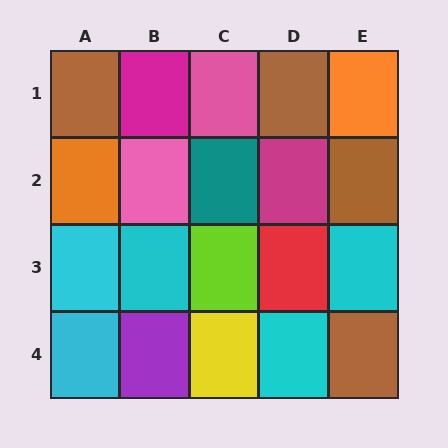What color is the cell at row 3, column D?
Red.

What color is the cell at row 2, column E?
Brown.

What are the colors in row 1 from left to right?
Brown, magenta, pink, brown, orange.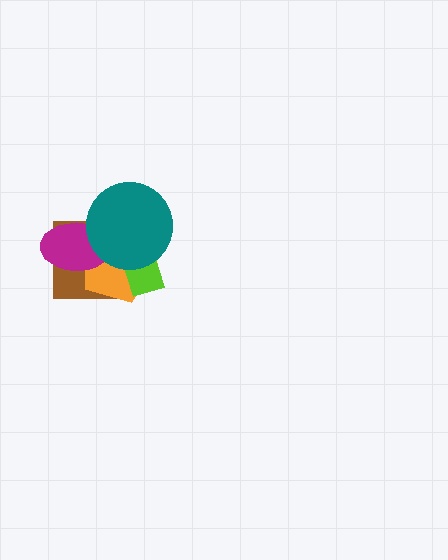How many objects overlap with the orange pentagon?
4 objects overlap with the orange pentagon.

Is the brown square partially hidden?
Yes, it is partially covered by another shape.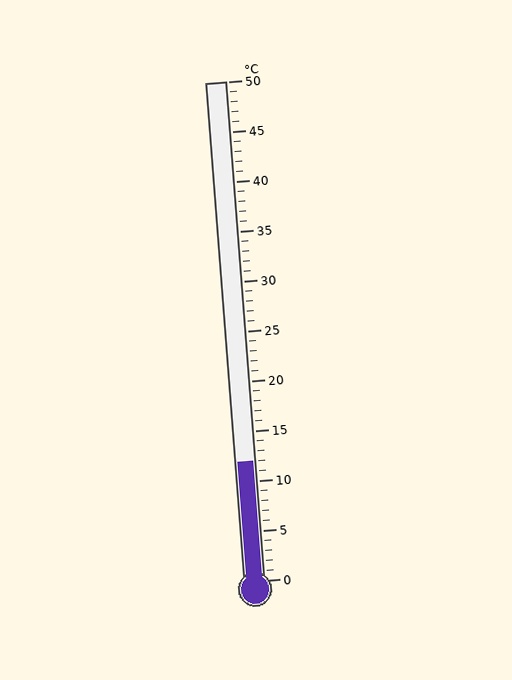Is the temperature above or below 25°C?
The temperature is below 25°C.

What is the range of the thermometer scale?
The thermometer scale ranges from 0°C to 50°C.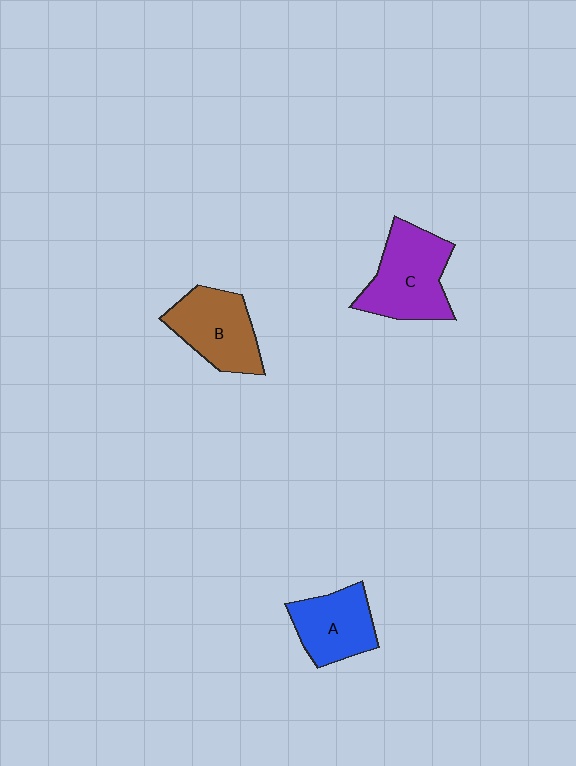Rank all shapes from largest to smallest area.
From largest to smallest: C (purple), B (brown), A (blue).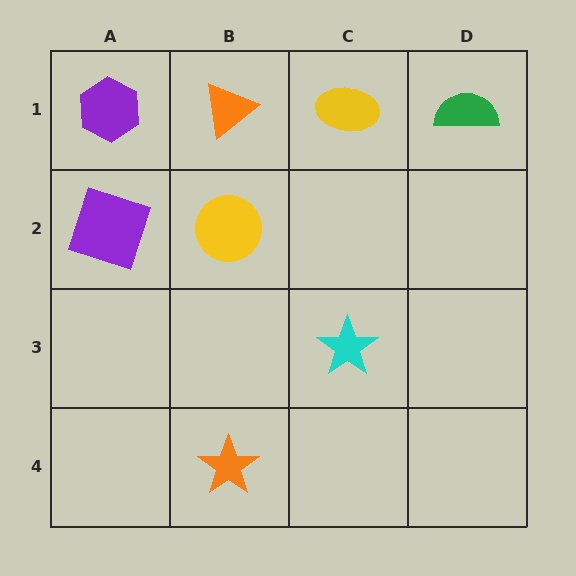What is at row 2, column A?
A purple square.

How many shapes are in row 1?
4 shapes.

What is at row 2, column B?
A yellow circle.